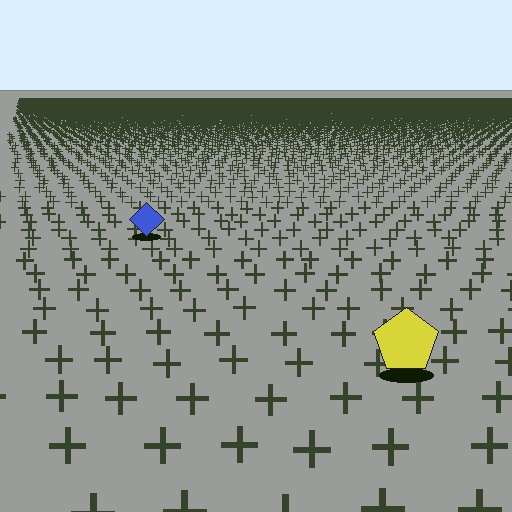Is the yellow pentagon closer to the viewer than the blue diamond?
Yes. The yellow pentagon is closer — you can tell from the texture gradient: the ground texture is coarser near it.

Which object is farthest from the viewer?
The blue diamond is farthest from the viewer. It appears smaller and the ground texture around it is denser.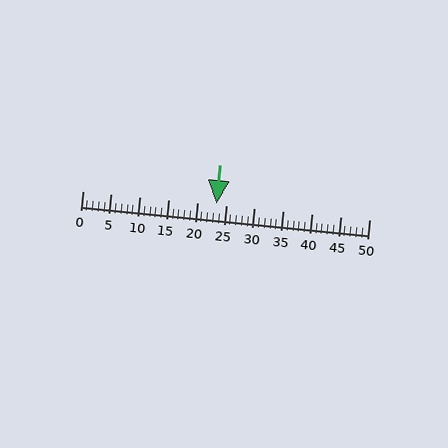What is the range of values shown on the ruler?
The ruler shows values from 0 to 50.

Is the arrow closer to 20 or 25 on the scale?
The arrow is closer to 25.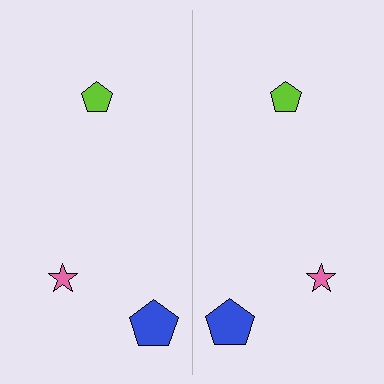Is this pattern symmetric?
Yes, this pattern has bilateral (reflection) symmetry.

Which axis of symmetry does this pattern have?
The pattern has a vertical axis of symmetry running through the center of the image.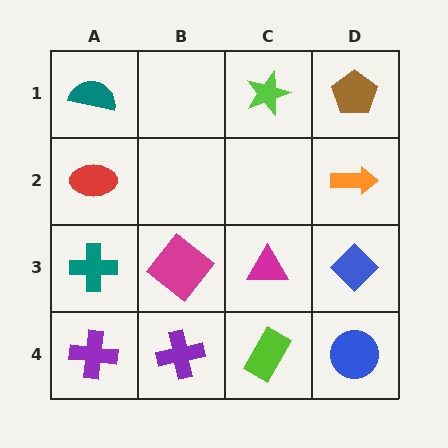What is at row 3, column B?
A magenta diamond.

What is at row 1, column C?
A lime star.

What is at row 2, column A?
A red ellipse.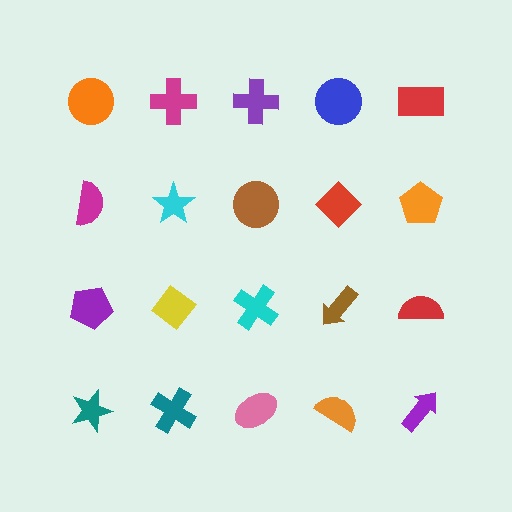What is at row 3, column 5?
A red semicircle.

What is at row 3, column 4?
A brown arrow.